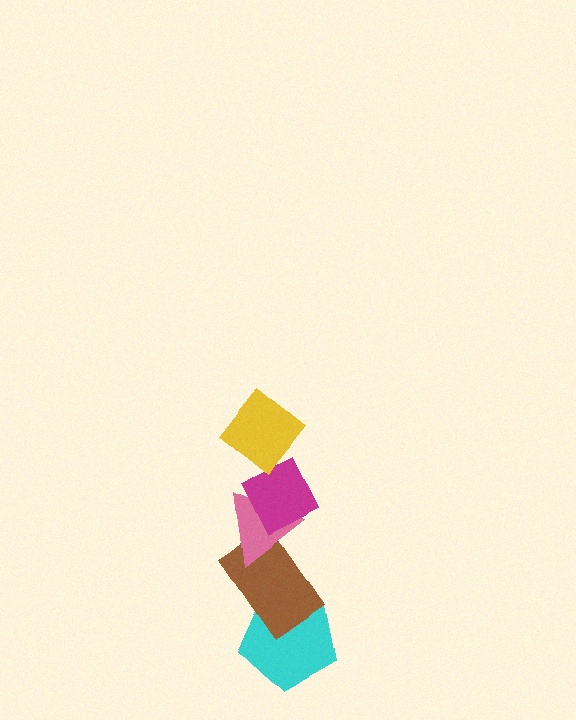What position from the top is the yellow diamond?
The yellow diamond is 1st from the top.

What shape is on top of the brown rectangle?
The pink triangle is on top of the brown rectangle.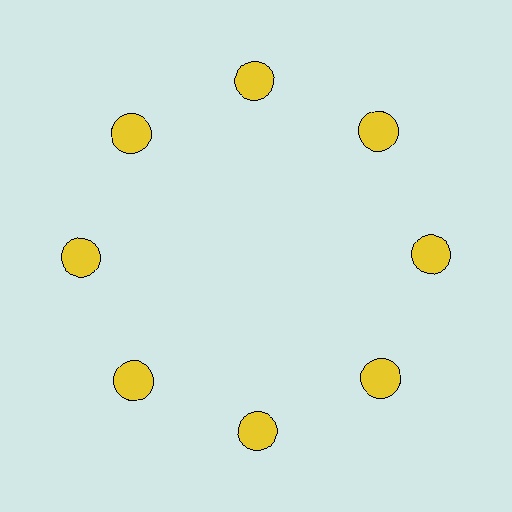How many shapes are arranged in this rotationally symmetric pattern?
There are 8 shapes, arranged in 8 groups of 1.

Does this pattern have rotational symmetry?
Yes, this pattern has 8-fold rotational symmetry. It looks the same after rotating 45 degrees around the center.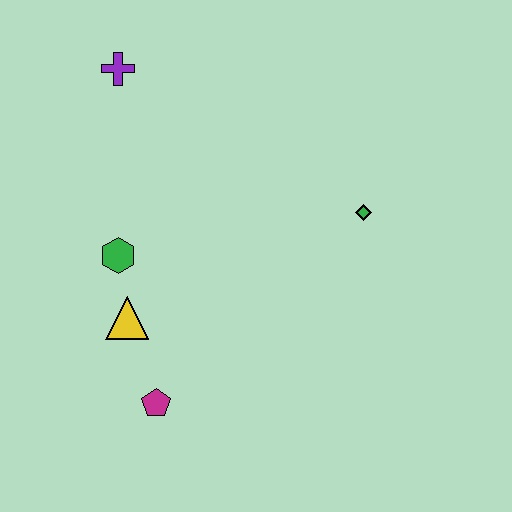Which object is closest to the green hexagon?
The yellow triangle is closest to the green hexagon.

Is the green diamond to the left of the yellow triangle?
No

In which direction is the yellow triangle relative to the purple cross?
The yellow triangle is below the purple cross.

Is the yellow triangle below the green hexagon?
Yes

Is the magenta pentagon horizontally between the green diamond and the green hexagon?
Yes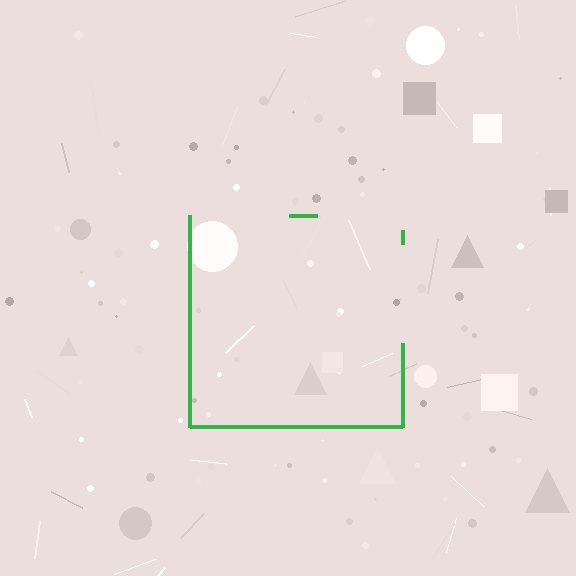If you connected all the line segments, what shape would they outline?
They would outline a square.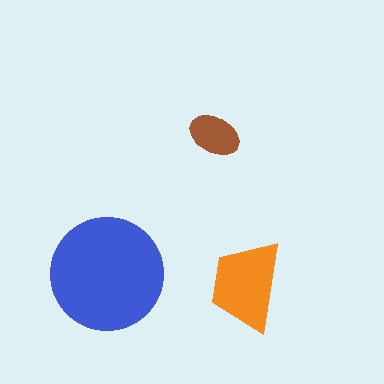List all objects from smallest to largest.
The brown ellipse, the orange trapezoid, the blue circle.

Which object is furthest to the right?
The orange trapezoid is rightmost.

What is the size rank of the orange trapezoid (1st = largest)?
2nd.